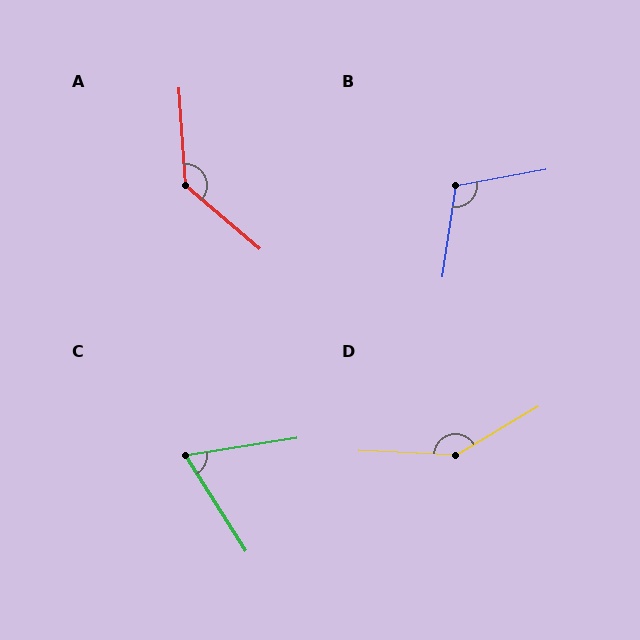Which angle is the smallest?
C, at approximately 67 degrees.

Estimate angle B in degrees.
Approximately 109 degrees.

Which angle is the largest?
D, at approximately 146 degrees.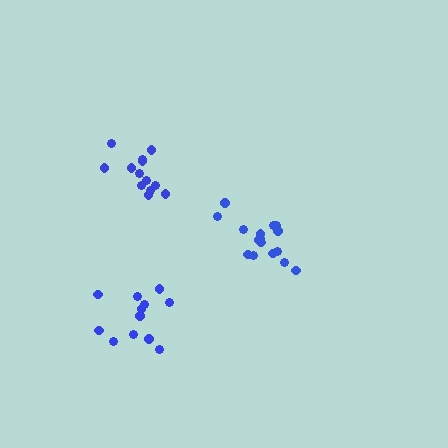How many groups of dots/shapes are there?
There are 3 groups.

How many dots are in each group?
Group 1: 12 dots, Group 2: 13 dots, Group 3: 16 dots (41 total).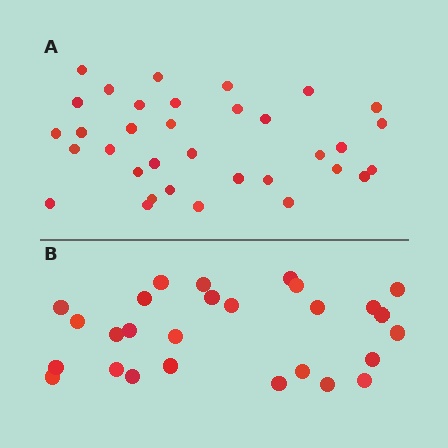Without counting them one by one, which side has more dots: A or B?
Region A (the top region) has more dots.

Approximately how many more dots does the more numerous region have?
Region A has roughly 8 or so more dots than region B.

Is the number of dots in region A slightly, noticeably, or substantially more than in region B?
Region A has noticeably more, but not dramatically so. The ratio is roughly 1.3 to 1.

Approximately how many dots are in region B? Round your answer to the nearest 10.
About 30 dots. (The exact count is 27, which rounds to 30.)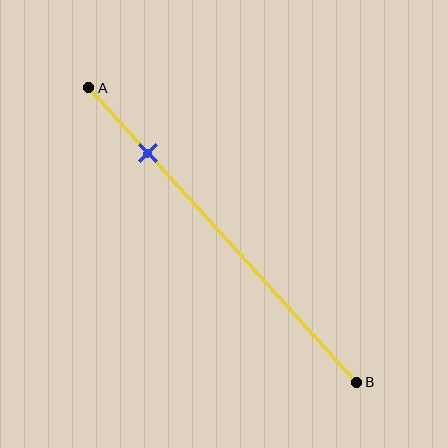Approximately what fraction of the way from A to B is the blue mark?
The blue mark is approximately 20% of the way from A to B.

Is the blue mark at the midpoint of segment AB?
No, the mark is at about 20% from A, not at the 50% midpoint.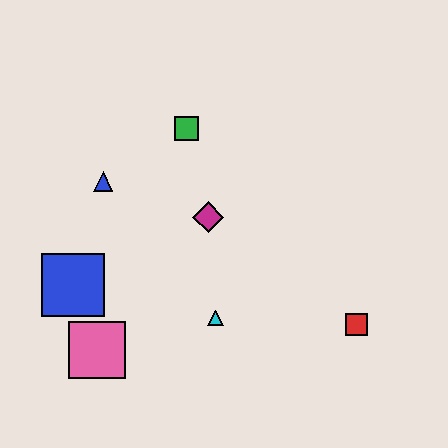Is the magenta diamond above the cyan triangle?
Yes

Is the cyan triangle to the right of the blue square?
Yes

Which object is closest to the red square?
The cyan triangle is closest to the red square.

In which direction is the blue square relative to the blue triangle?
The blue square is below the blue triangle.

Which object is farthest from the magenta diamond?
The red square is farthest from the magenta diamond.